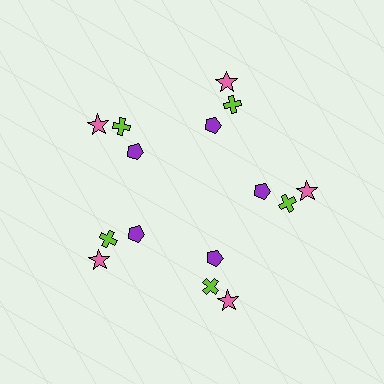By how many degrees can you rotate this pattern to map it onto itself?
The pattern maps onto itself every 72 degrees of rotation.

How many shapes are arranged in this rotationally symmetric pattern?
There are 15 shapes, arranged in 5 groups of 3.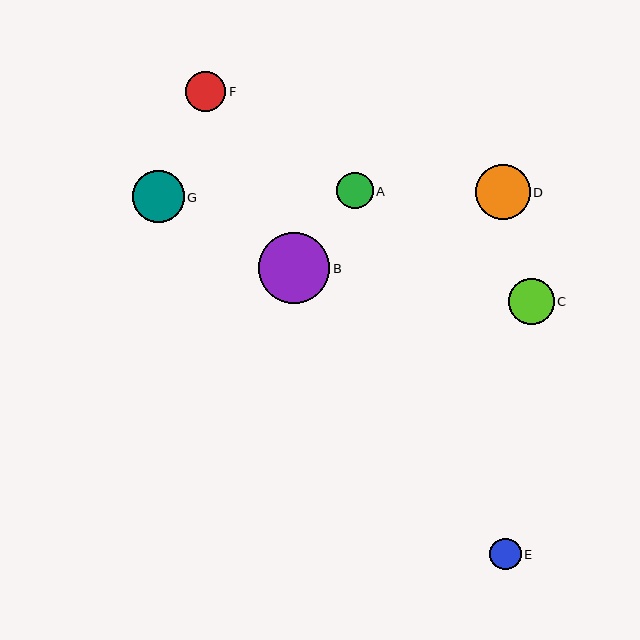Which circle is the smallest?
Circle E is the smallest with a size of approximately 31 pixels.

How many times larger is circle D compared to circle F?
Circle D is approximately 1.4 times the size of circle F.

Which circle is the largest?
Circle B is the largest with a size of approximately 71 pixels.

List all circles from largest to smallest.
From largest to smallest: B, D, G, C, F, A, E.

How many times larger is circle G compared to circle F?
Circle G is approximately 1.3 times the size of circle F.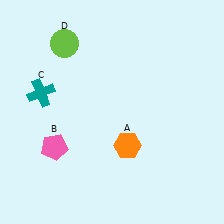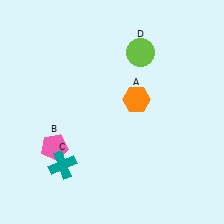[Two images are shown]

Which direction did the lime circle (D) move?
The lime circle (D) moved right.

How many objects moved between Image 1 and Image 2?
3 objects moved between the two images.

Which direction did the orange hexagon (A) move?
The orange hexagon (A) moved up.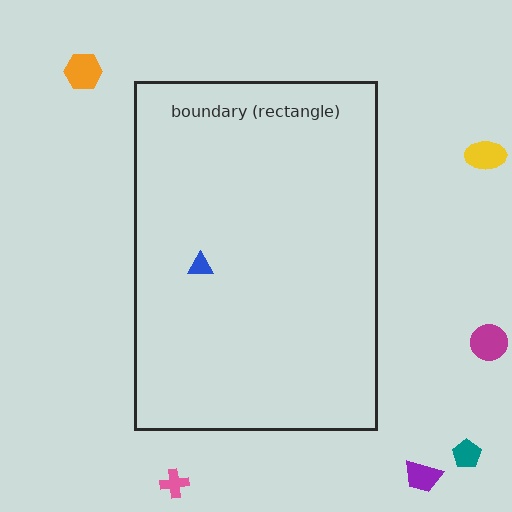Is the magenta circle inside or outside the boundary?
Outside.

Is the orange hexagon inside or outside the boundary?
Outside.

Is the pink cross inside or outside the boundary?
Outside.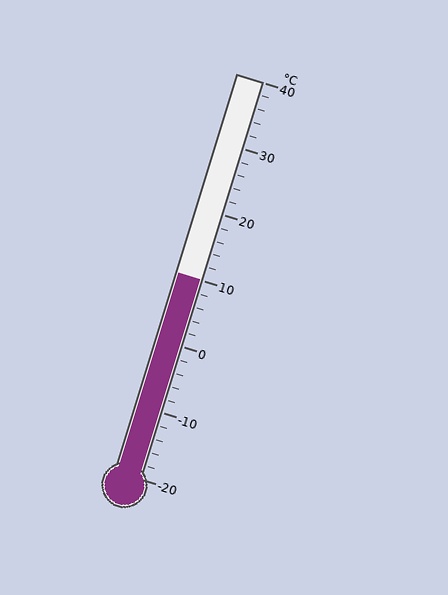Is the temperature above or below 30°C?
The temperature is below 30°C.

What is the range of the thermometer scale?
The thermometer scale ranges from -20°C to 40°C.